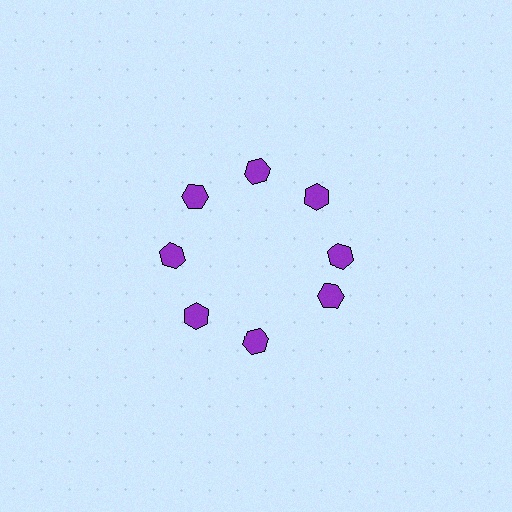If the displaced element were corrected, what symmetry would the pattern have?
It would have 8-fold rotational symmetry — the pattern would map onto itself every 45 degrees.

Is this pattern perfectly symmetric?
No. The 8 purple hexagons are arranged in a ring, but one element near the 4 o'clock position is rotated out of alignment along the ring, breaking the 8-fold rotational symmetry.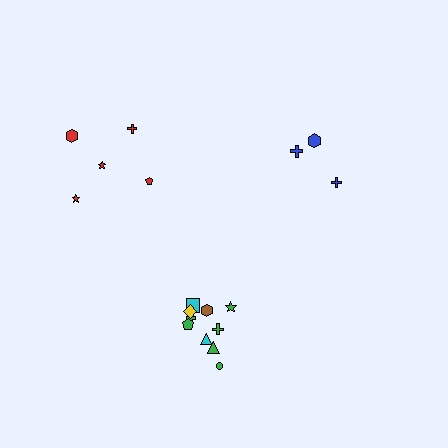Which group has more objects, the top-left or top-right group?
The top-left group.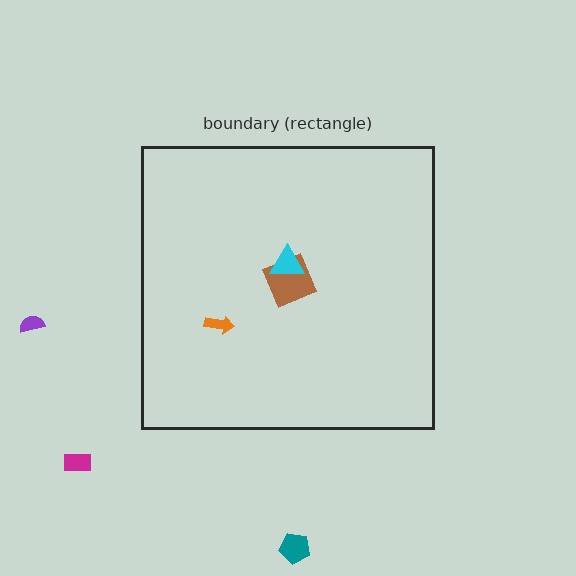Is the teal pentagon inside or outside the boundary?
Outside.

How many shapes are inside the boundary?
3 inside, 3 outside.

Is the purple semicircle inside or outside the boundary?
Outside.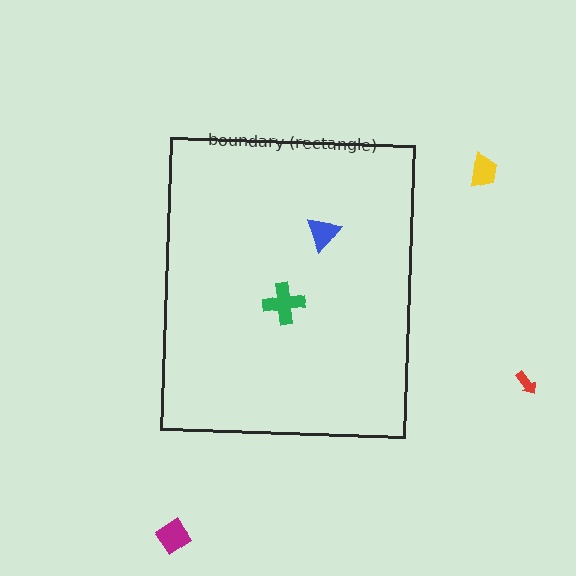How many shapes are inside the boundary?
2 inside, 3 outside.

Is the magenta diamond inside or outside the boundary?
Outside.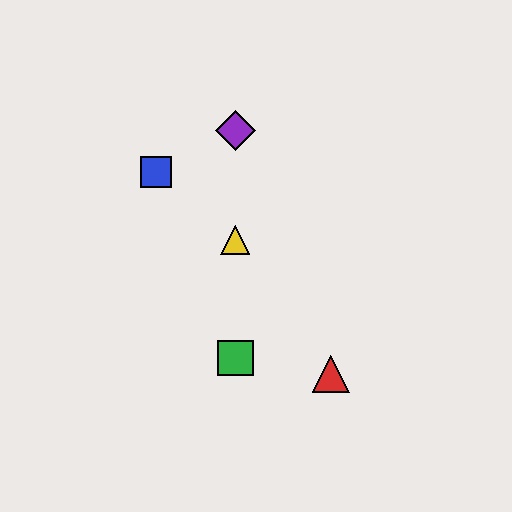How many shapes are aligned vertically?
3 shapes (the green square, the yellow triangle, the purple diamond) are aligned vertically.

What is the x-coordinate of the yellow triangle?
The yellow triangle is at x≈235.